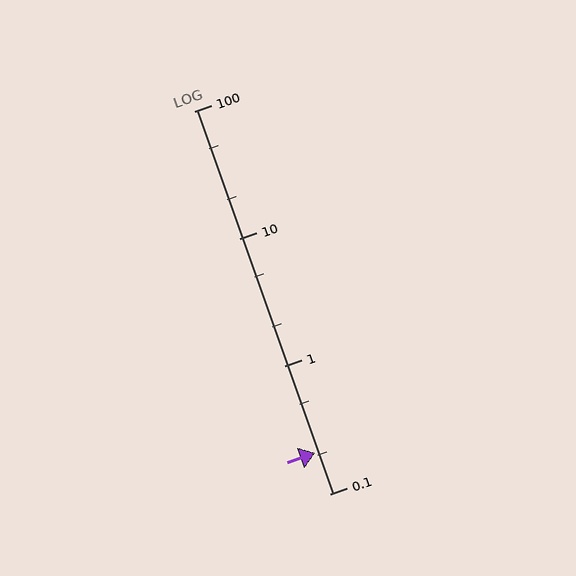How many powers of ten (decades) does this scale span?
The scale spans 3 decades, from 0.1 to 100.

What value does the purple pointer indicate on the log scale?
The pointer indicates approximately 0.21.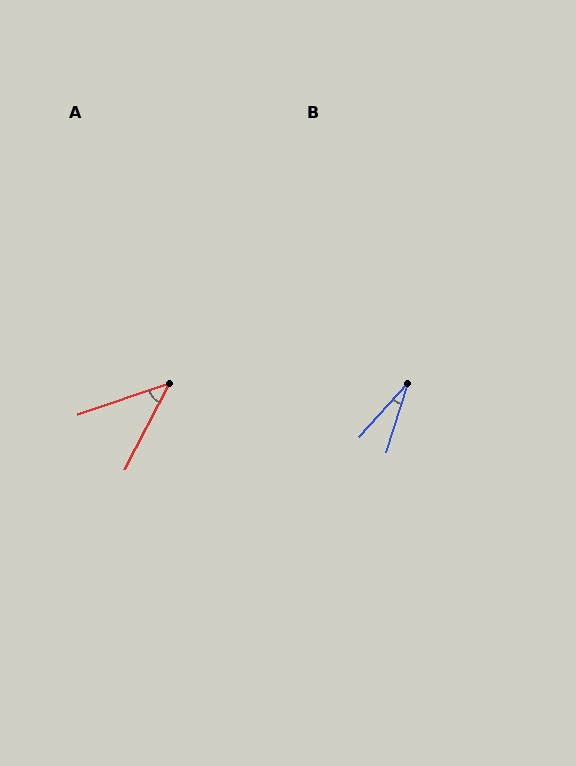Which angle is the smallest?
B, at approximately 24 degrees.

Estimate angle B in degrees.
Approximately 24 degrees.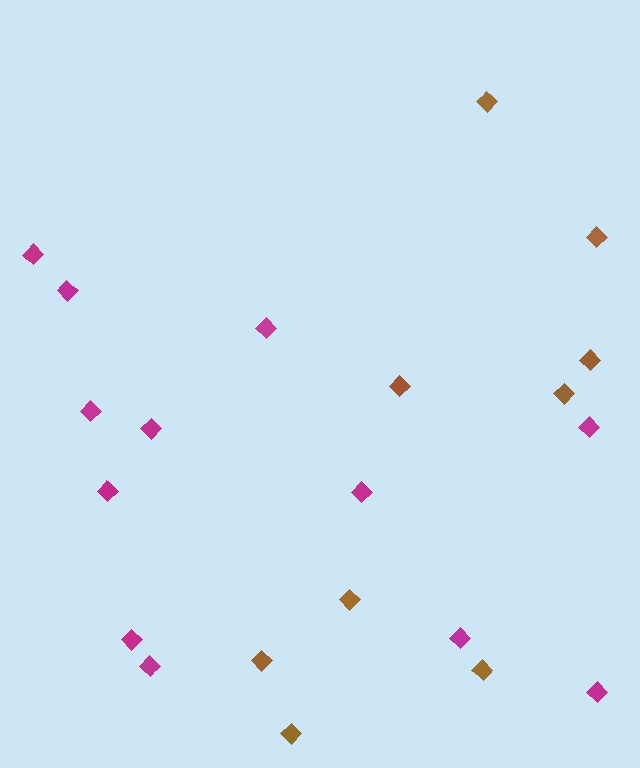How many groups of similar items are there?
There are 2 groups: one group of brown diamonds (9) and one group of magenta diamonds (12).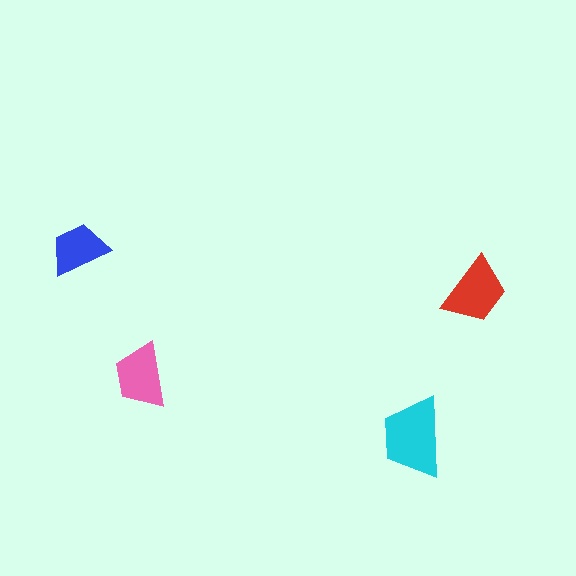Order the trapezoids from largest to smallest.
the cyan one, the red one, the pink one, the blue one.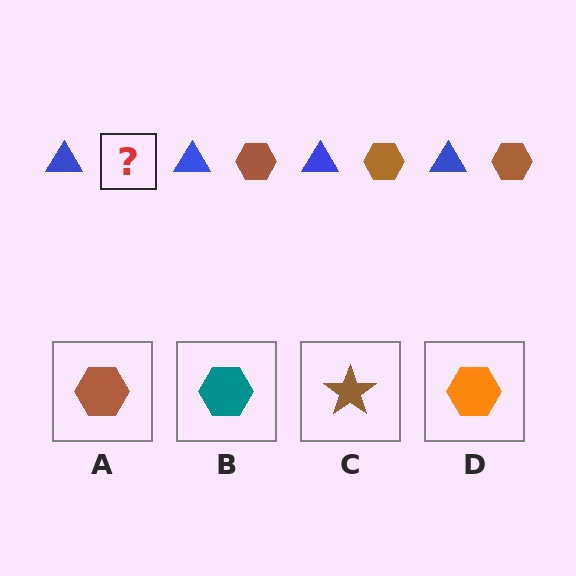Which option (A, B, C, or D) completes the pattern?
A.